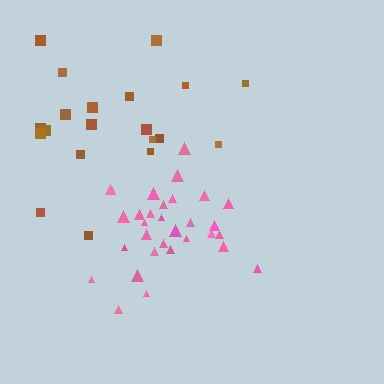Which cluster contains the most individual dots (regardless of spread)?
Pink (31).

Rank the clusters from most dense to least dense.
pink, brown.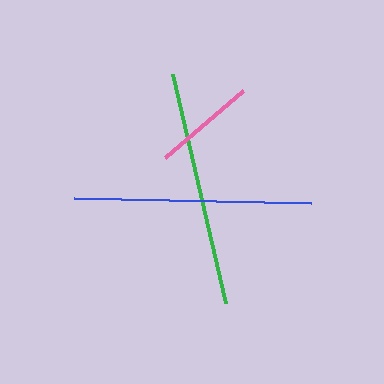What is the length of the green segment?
The green segment is approximately 235 pixels long.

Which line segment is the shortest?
The pink line is the shortest at approximately 103 pixels.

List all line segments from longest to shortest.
From longest to shortest: blue, green, pink.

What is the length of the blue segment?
The blue segment is approximately 237 pixels long.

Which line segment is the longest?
The blue line is the longest at approximately 237 pixels.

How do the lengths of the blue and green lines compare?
The blue and green lines are approximately the same length.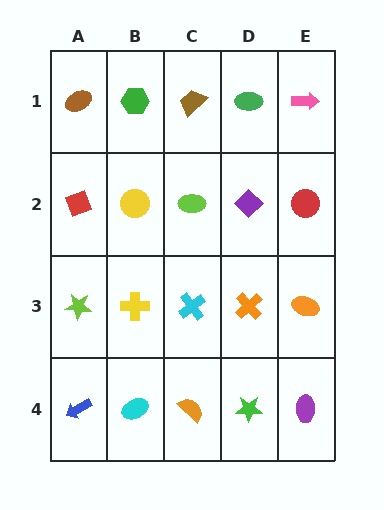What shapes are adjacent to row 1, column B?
A yellow circle (row 2, column B), a brown ellipse (row 1, column A), a brown trapezoid (row 1, column C).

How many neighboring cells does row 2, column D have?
4.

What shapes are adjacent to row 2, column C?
A brown trapezoid (row 1, column C), a cyan cross (row 3, column C), a yellow circle (row 2, column B), a purple diamond (row 2, column D).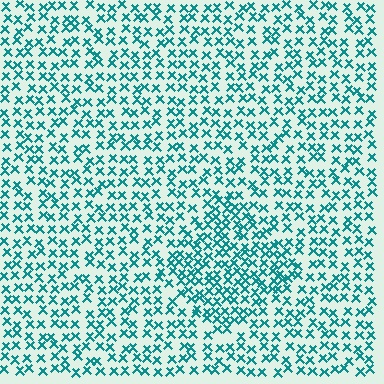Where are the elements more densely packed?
The elements are more densely packed inside the diamond boundary.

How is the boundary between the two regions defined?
The boundary is defined by a change in element density (approximately 1.6x ratio). All elements are the same color, size, and shape.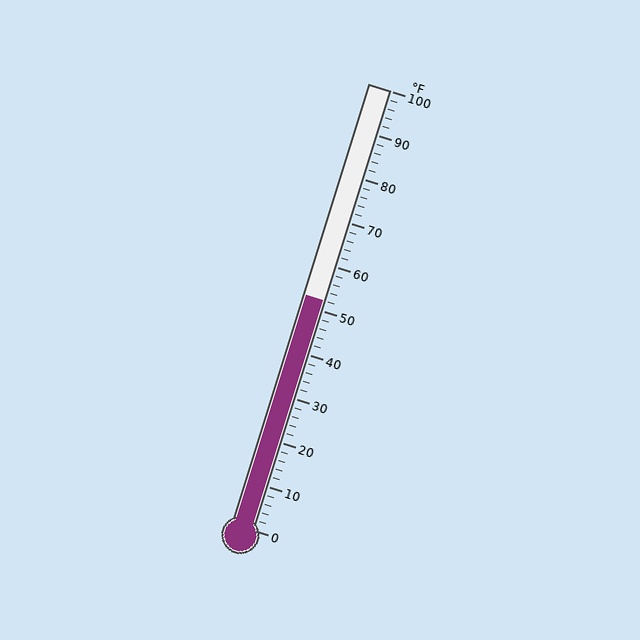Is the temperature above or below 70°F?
The temperature is below 70°F.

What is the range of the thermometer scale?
The thermometer scale ranges from 0°F to 100°F.